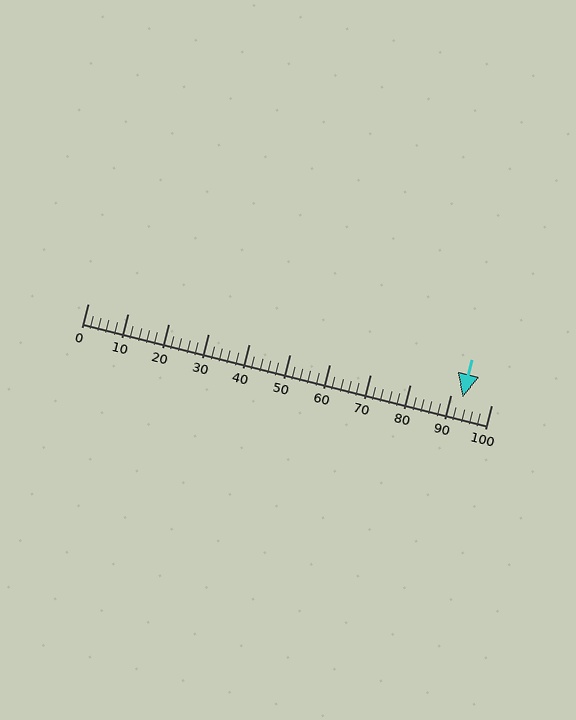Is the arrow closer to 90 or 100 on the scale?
The arrow is closer to 90.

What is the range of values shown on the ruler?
The ruler shows values from 0 to 100.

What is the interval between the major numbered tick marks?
The major tick marks are spaced 10 units apart.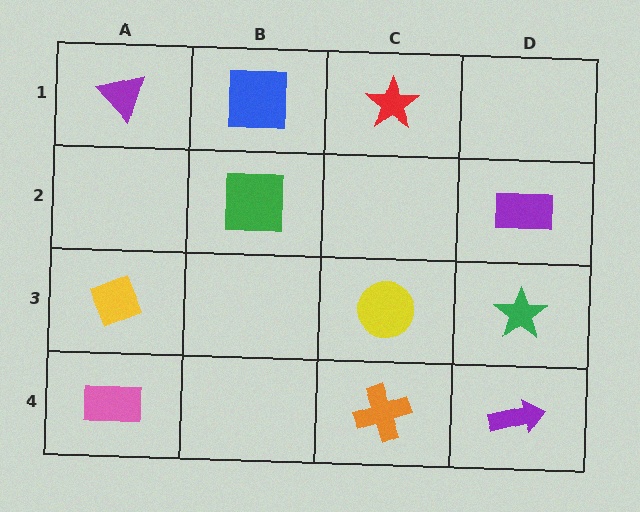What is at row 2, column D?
A purple rectangle.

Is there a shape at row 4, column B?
No, that cell is empty.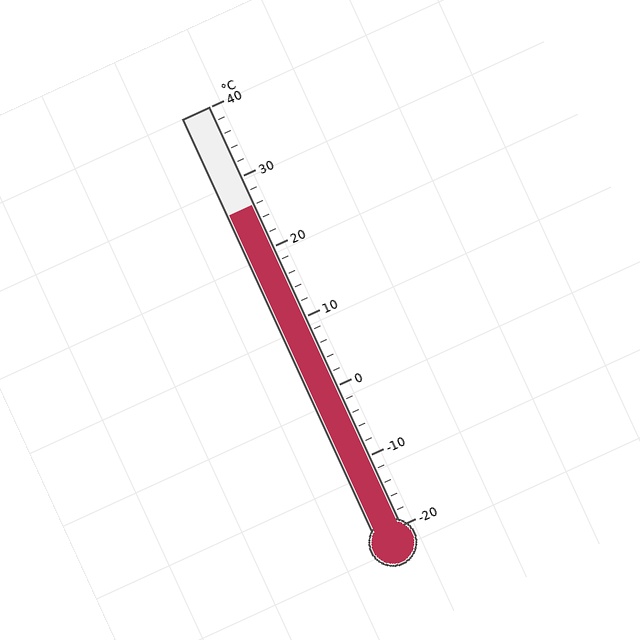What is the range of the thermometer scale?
The thermometer scale ranges from -20°C to 40°C.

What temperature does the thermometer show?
The thermometer shows approximately 26°C.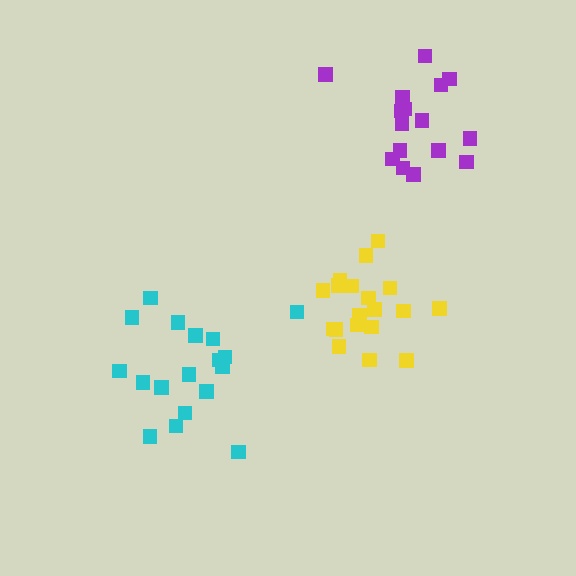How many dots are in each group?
Group 1: 18 dots, Group 2: 19 dots, Group 3: 16 dots (53 total).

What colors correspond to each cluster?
The clusters are colored: cyan, yellow, purple.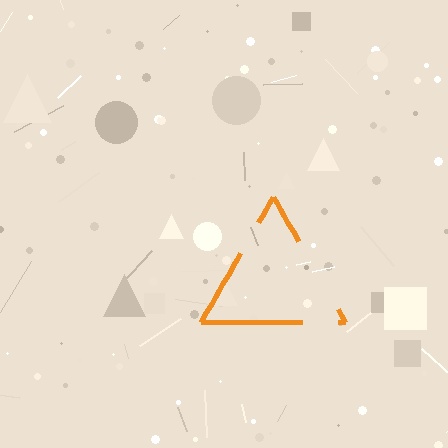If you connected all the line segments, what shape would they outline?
They would outline a triangle.